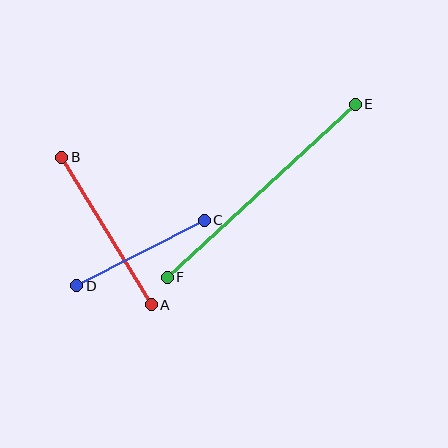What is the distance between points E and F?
The distance is approximately 255 pixels.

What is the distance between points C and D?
The distance is approximately 143 pixels.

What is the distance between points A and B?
The distance is approximately 173 pixels.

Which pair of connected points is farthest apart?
Points E and F are farthest apart.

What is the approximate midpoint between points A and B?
The midpoint is at approximately (107, 231) pixels.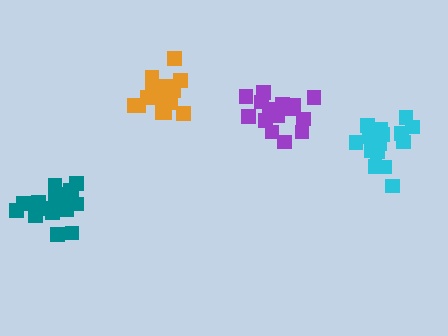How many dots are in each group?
Group 1: 19 dots, Group 2: 16 dots, Group 3: 17 dots, Group 4: 17 dots (69 total).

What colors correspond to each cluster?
The clusters are colored: teal, orange, purple, cyan.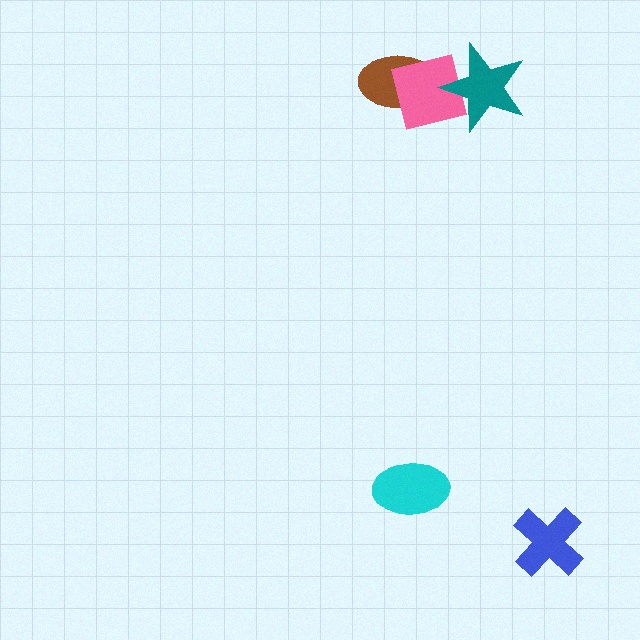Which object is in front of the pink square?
The teal star is in front of the pink square.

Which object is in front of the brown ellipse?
The pink square is in front of the brown ellipse.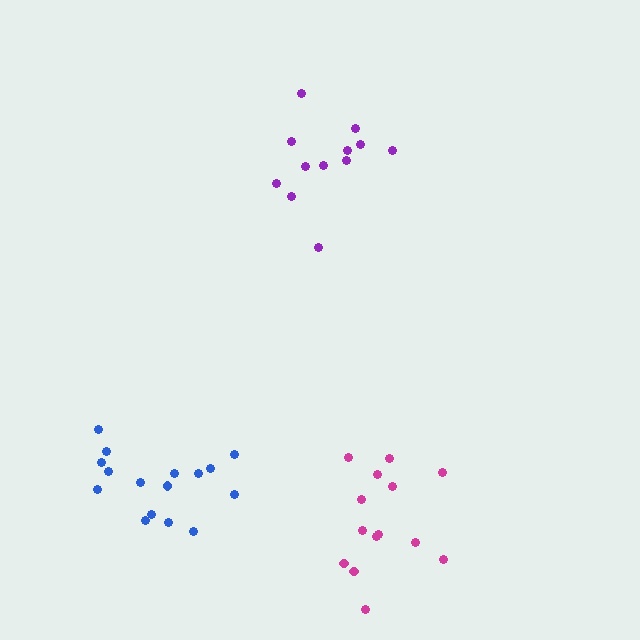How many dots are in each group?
Group 1: 12 dots, Group 2: 14 dots, Group 3: 16 dots (42 total).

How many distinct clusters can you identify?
There are 3 distinct clusters.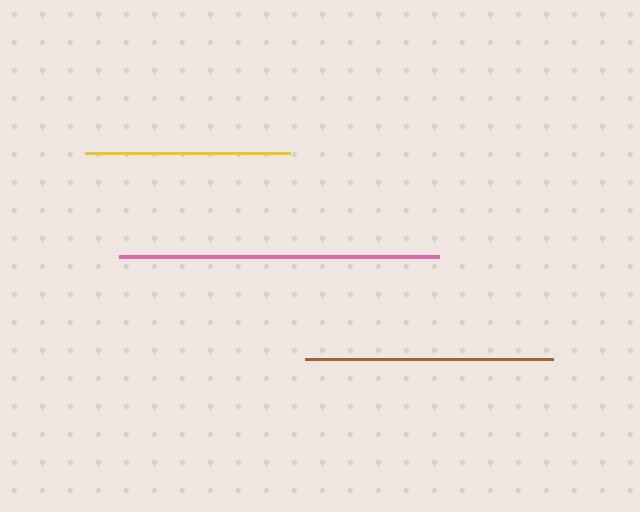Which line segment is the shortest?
The yellow line is the shortest at approximately 205 pixels.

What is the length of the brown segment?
The brown segment is approximately 248 pixels long.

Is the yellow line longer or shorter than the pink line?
The pink line is longer than the yellow line.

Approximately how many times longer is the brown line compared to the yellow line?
The brown line is approximately 1.2 times the length of the yellow line.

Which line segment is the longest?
The pink line is the longest at approximately 320 pixels.